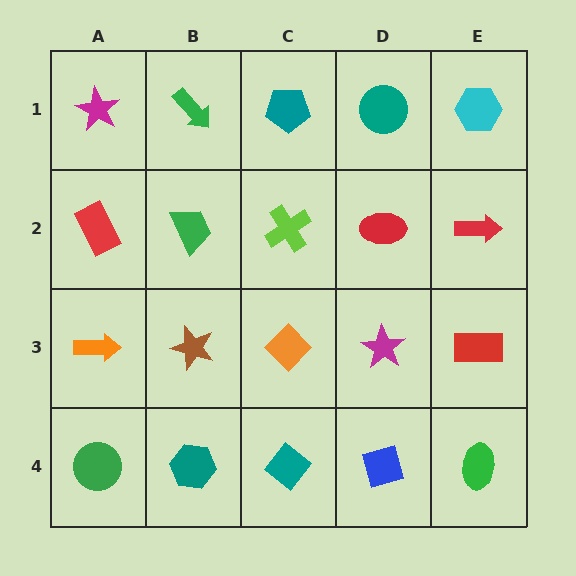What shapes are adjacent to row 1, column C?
A lime cross (row 2, column C), a green arrow (row 1, column B), a teal circle (row 1, column D).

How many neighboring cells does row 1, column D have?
3.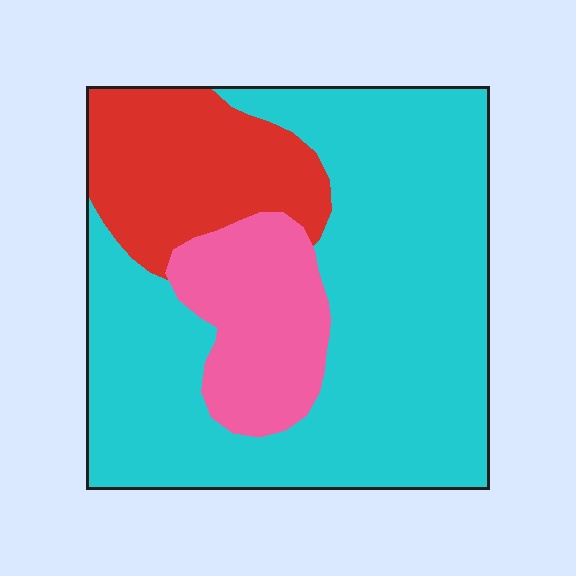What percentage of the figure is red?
Red covers 19% of the figure.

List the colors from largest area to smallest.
From largest to smallest: cyan, red, pink.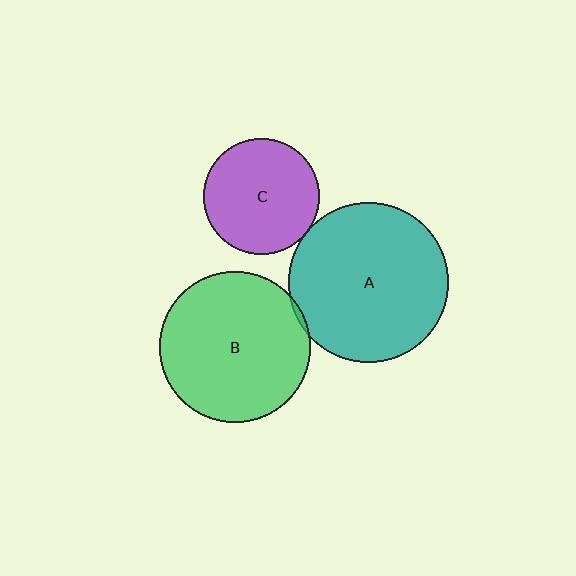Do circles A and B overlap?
Yes.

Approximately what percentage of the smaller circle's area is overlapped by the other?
Approximately 5%.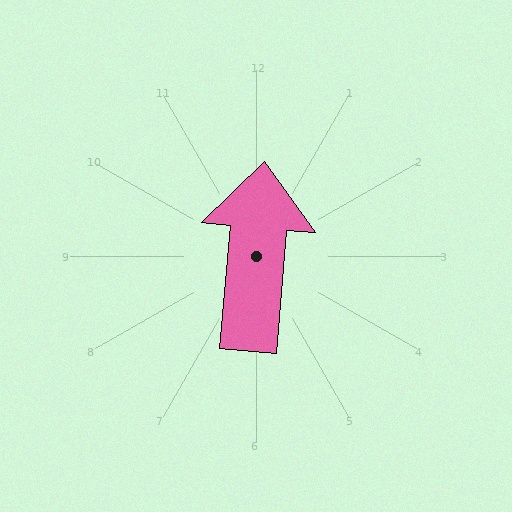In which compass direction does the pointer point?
North.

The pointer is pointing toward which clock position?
Roughly 12 o'clock.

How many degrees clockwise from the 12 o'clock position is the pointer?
Approximately 5 degrees.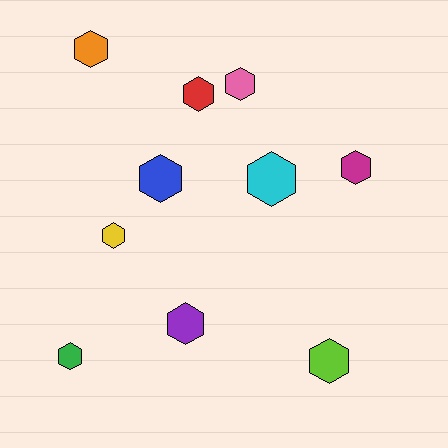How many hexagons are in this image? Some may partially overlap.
There are 10 hexagons.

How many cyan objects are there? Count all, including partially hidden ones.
There is 1 cyan object.